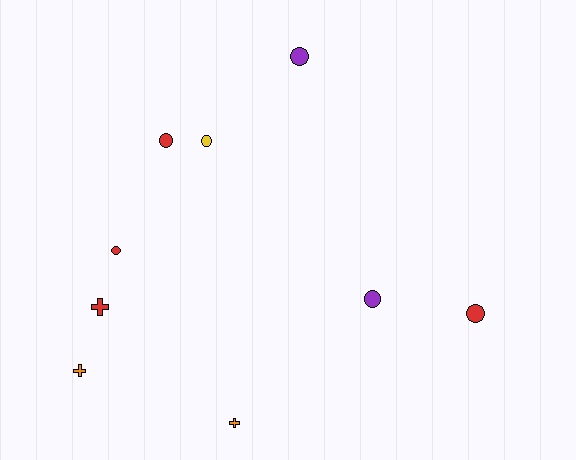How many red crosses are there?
There is 1 red cross.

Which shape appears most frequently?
Circle, with 6 objects.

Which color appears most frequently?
Red, with 4 objects.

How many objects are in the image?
There are 9 objects.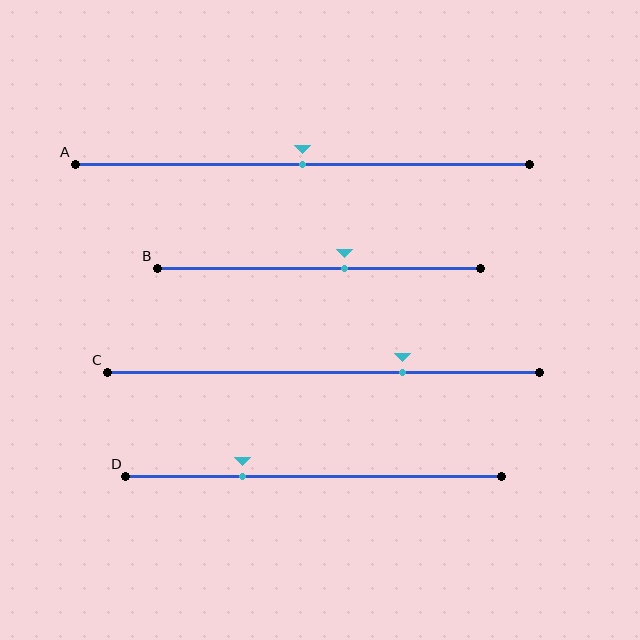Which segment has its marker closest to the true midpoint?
Segment A has its marker closest to the true midpoint.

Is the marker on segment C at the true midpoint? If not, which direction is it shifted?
No, the marker on segment C is shifted to the right by about 18% of the segment length.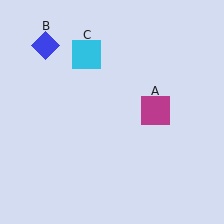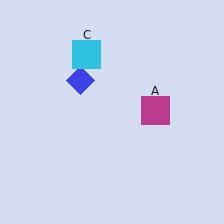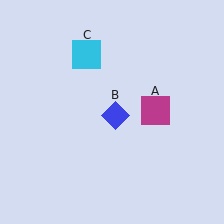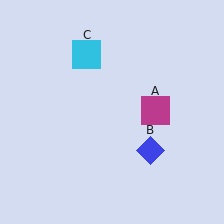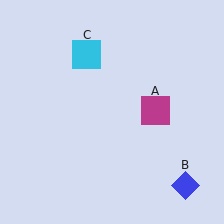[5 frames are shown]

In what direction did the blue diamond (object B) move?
The blue diamond (object B) moved down and to the right.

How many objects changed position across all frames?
1 object changed position: blue diamond (object B).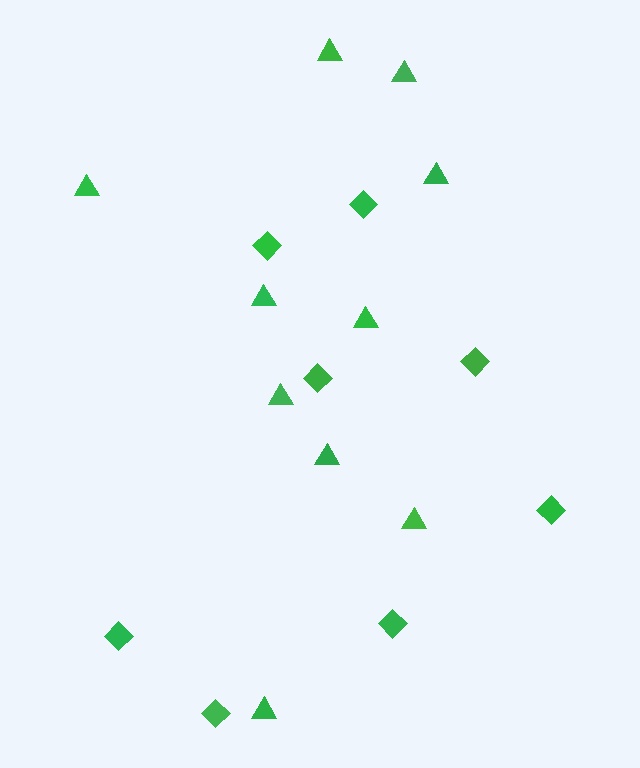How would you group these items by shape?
There are 2 groups: one group of triangles (10) and one group of diamonds (8).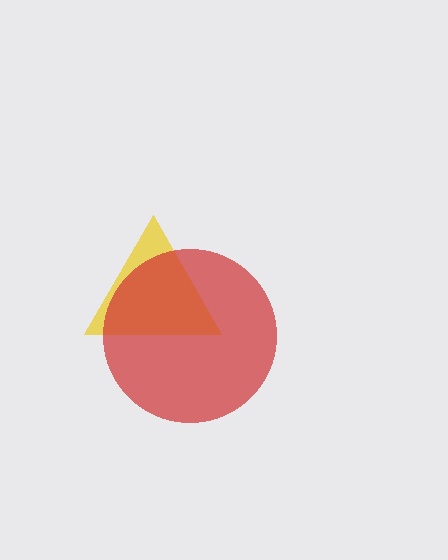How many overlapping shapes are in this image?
There are 2 overlapping shapes in the image.